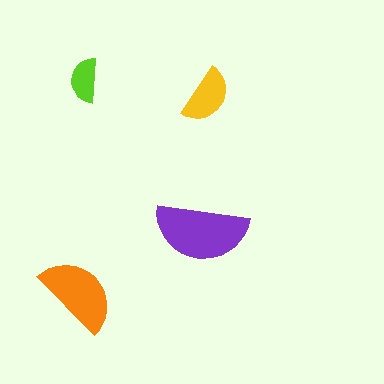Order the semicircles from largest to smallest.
the purple one, the orange one, the yellow one, the lime one.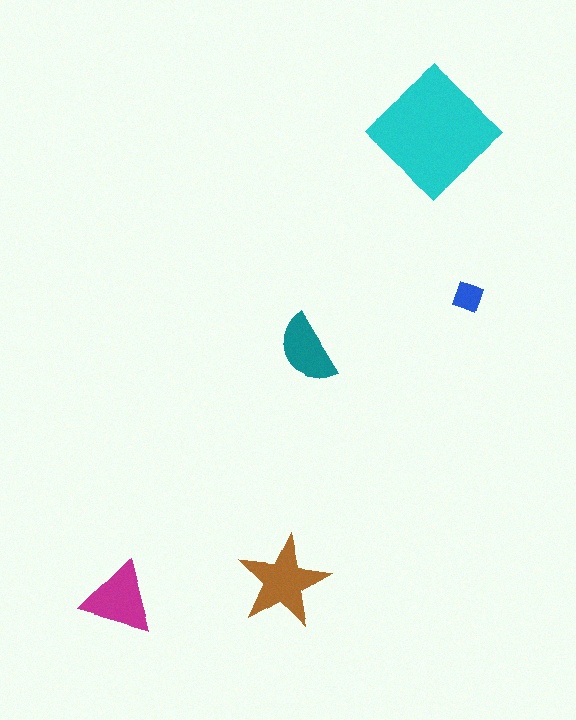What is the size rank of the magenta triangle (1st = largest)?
3rd.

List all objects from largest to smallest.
The cyan diamond, the brown star, the magenta triangle, the teal semicircle, the blue diamond.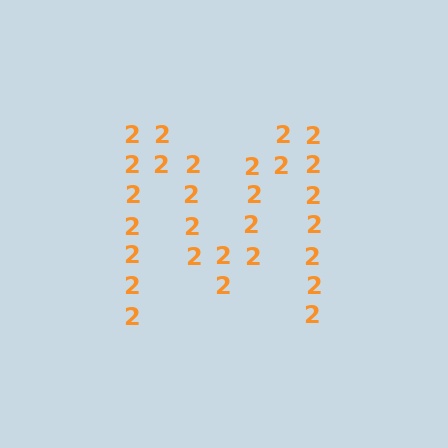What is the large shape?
The large shape is the letter M.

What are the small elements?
The small elements are digit 2's.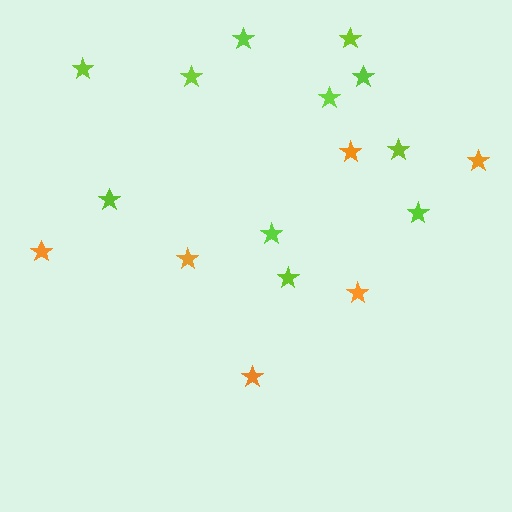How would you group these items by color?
There are 2 groups: one group of lime stars (11) and one group of orange stars (6).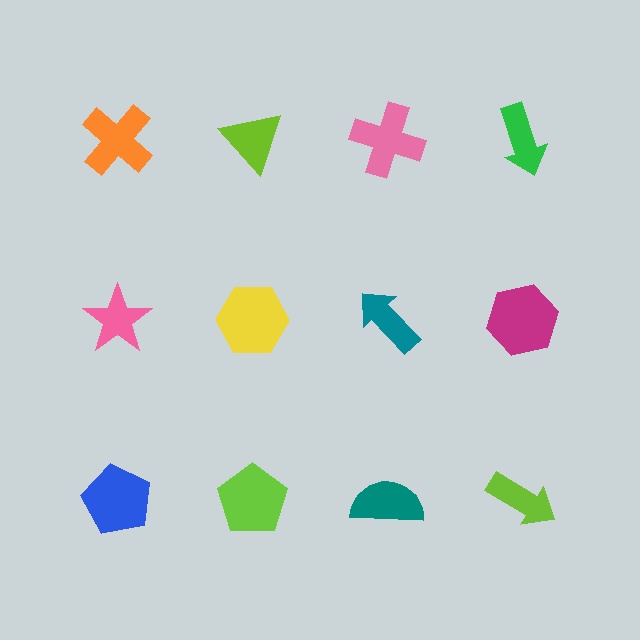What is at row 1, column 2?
A lime triangle.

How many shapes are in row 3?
4 shapes.